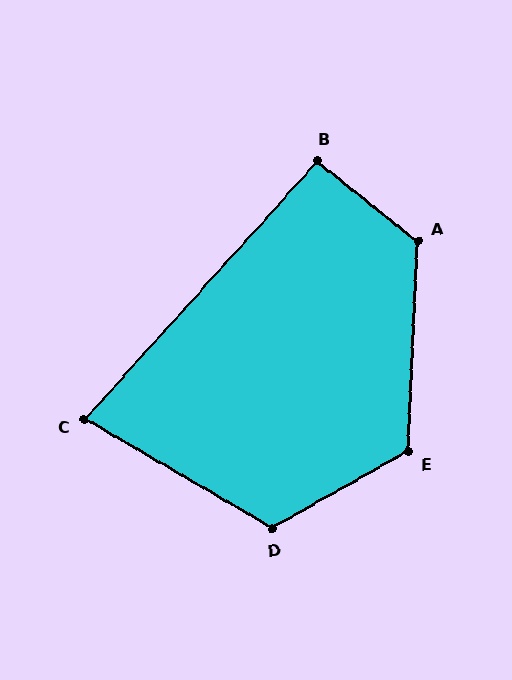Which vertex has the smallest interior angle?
C, at approximately 78 degrees.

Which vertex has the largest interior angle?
A, at approximately 126 degrees.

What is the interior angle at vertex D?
Approximately 120 degrees (obtuse).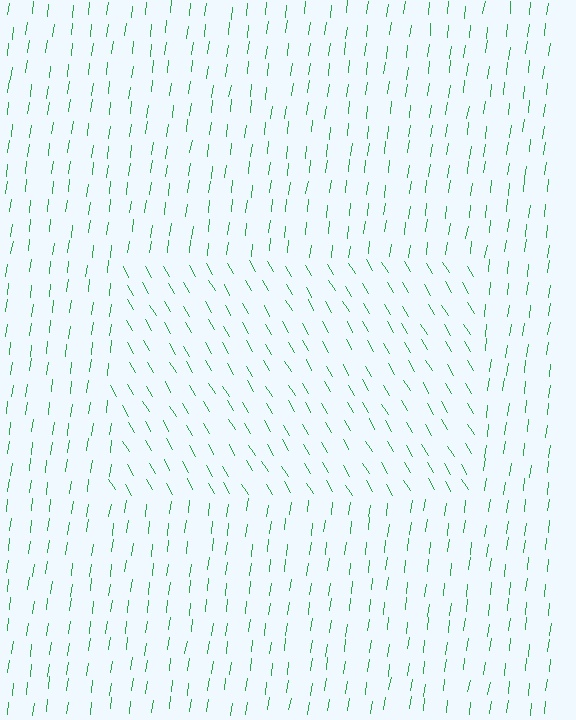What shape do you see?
I see a rectangle.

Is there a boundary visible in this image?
Yes, there is a texture boundary formed by a change in line orientation.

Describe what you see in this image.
The image is filled with small green line segments. A rectangle region in the image has lines oriented differently from the surrounding lines, creating a visible texture boundary.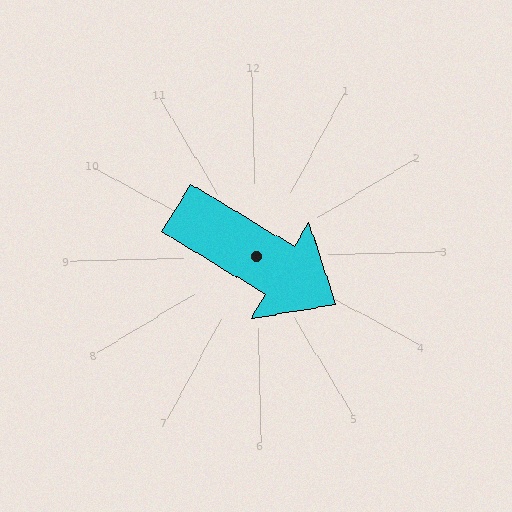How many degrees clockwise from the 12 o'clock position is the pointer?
Approximately 123 degrees.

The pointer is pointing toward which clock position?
Roughly 4 o'clock.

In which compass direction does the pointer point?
Southeast.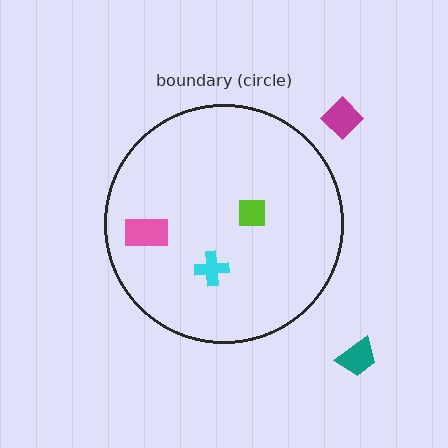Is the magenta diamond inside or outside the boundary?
Outside.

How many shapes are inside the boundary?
3 inside, 2 outside.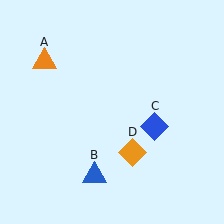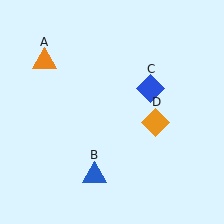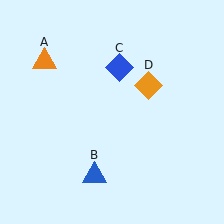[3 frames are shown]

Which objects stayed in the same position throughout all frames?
Orange triangle (object A) and blue triangle (object B) remained stationary.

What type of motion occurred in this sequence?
The blue diamond (object C), orange diamond (object D) rotated counterclockwise around the center of the scene.